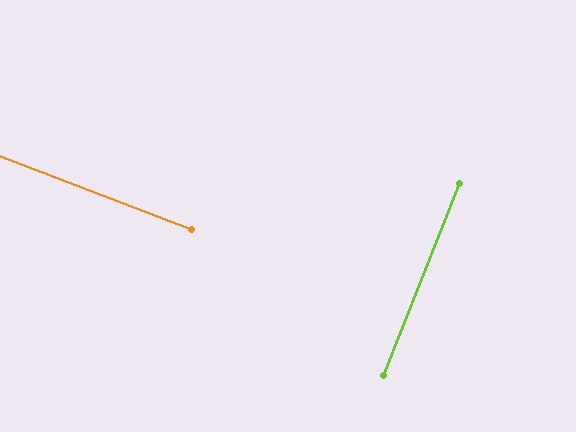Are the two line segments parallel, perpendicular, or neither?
Perpendicular — they meet at approximately 89°.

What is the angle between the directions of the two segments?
Approximately 89 degrees.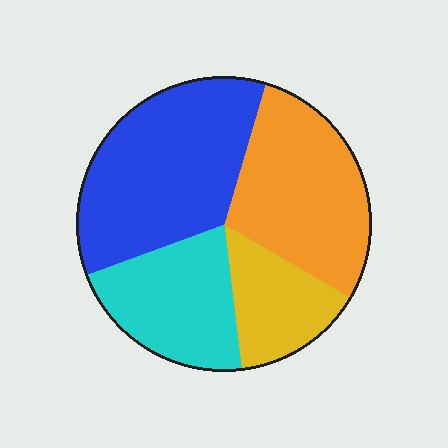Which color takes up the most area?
Blue, at roughly 35%.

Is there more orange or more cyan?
Orange.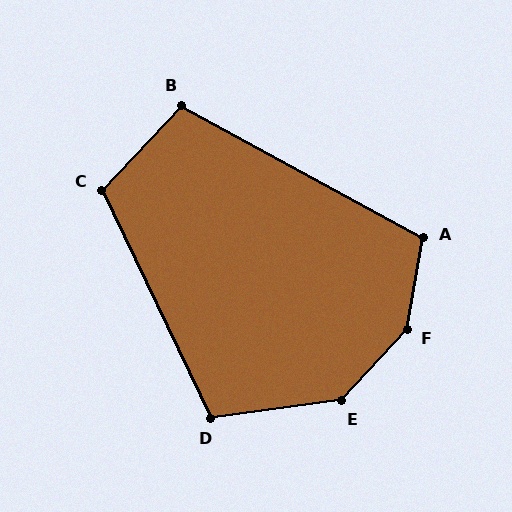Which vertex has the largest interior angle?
F, at approximately 147 degrees.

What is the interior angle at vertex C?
Approximately 111 degrees (obtuse).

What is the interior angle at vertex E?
Approximately 140 degrees (obtuse).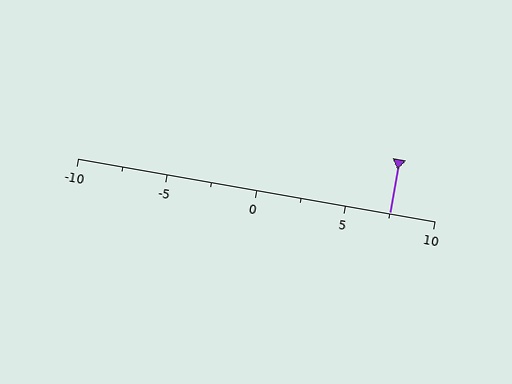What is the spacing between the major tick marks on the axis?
The major ticks are spaced 5 apart.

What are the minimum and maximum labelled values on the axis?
The axis runs from -10 to 10.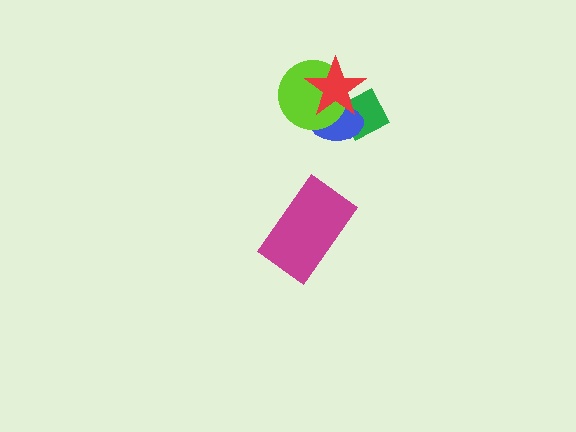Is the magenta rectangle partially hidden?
No, no other shape covers it.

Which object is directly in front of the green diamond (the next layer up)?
The blue ellipse is directly in front of the green diamond.